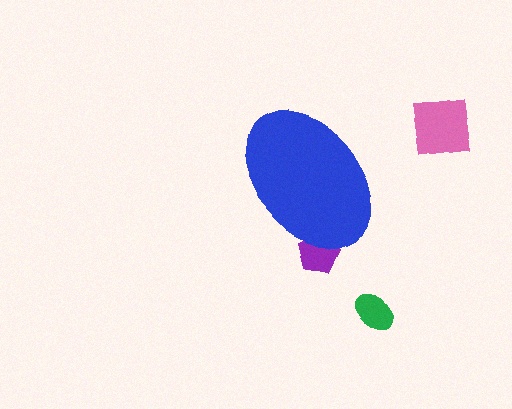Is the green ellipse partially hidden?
No, the green ellipse is fully visible.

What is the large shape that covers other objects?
A blue ellipse.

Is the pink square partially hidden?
No, the pink square is fully visible.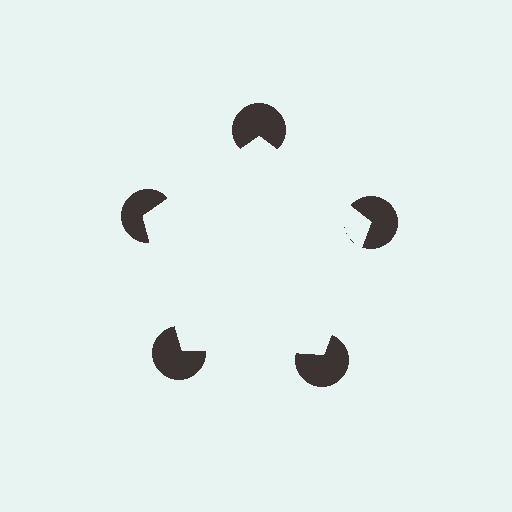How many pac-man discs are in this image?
There are 5 — one at each vertex of the illusory pentagon.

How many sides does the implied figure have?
5 sides.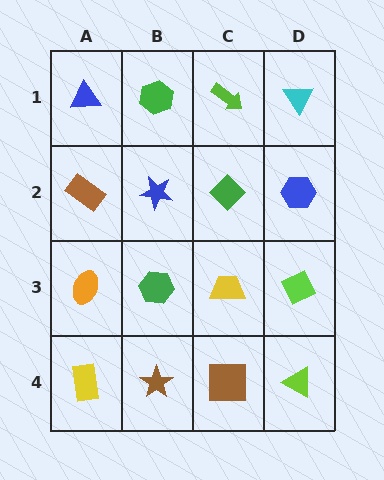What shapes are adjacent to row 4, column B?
A green hexagon (row 3, column B), a yellow rectangle (row 4, column A), a brown square (row 4, column C).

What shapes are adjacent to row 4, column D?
A lime diamond (row 3, column D), a brown square (row 4, column C).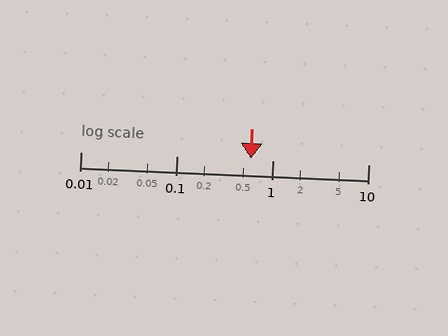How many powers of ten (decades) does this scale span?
The scale spans 3 decades, from 0.01 to 10.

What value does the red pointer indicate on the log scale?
The pointer indicates approximately 0.6.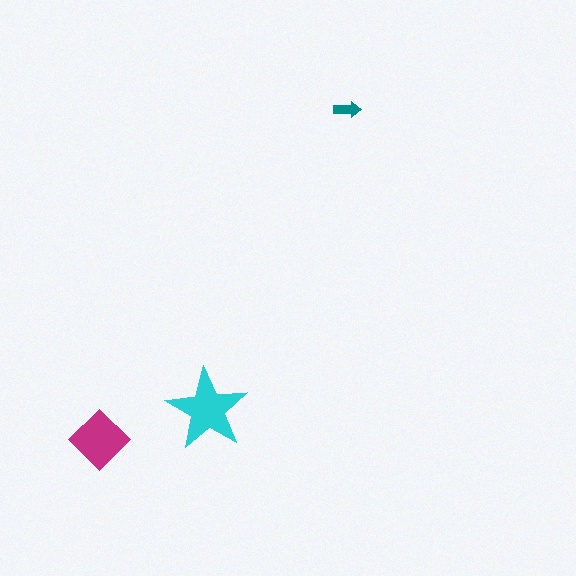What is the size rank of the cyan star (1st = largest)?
1st.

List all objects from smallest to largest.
The teal arrow, the magenta diamond, the cyan star.